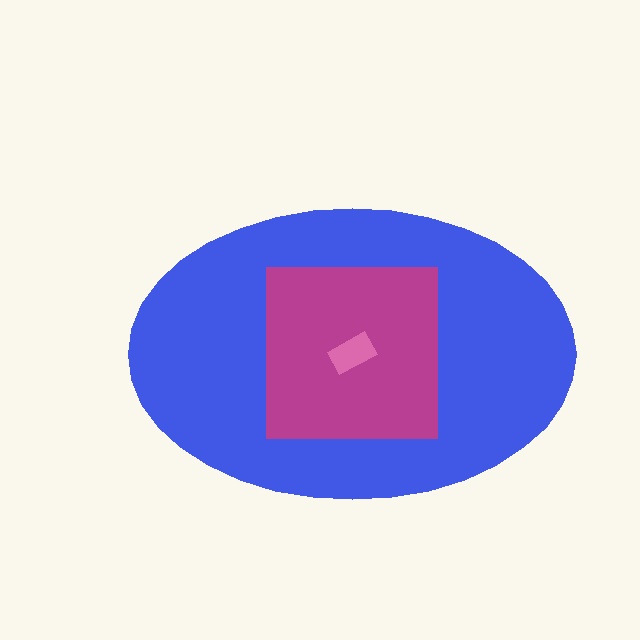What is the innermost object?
The pink rectangle.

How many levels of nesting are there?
3.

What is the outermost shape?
The blue ellipse.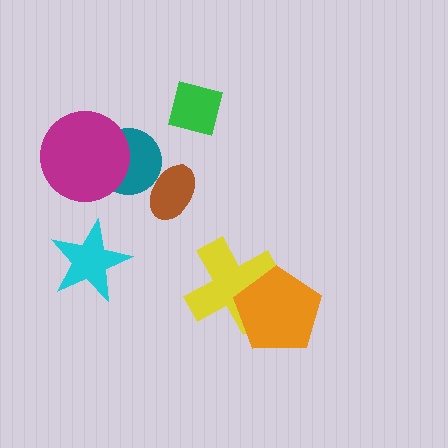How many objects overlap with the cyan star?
0 objects overlap with the cyan star.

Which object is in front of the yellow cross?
The orange pentagon is in front of the yellow cross.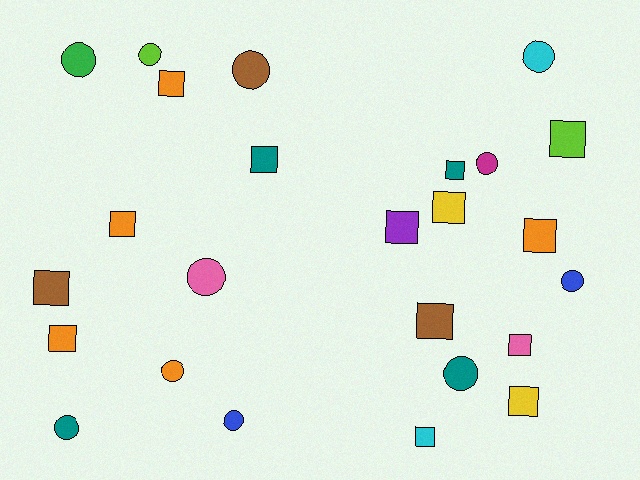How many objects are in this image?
There are 25 objects.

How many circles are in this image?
There are 11 circles.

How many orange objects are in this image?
There are 5 orange objects.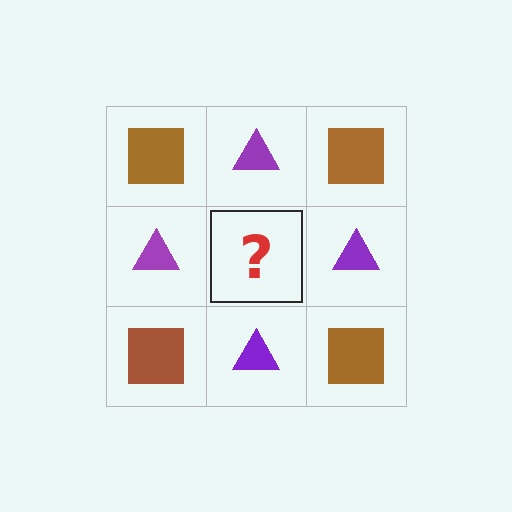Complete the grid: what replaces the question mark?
The question mark should be replaced with a brown square.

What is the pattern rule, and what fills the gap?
The rule is that it alternates brown square and purple triangle in a checkerboard pattern. The gap should be filled with a brown square.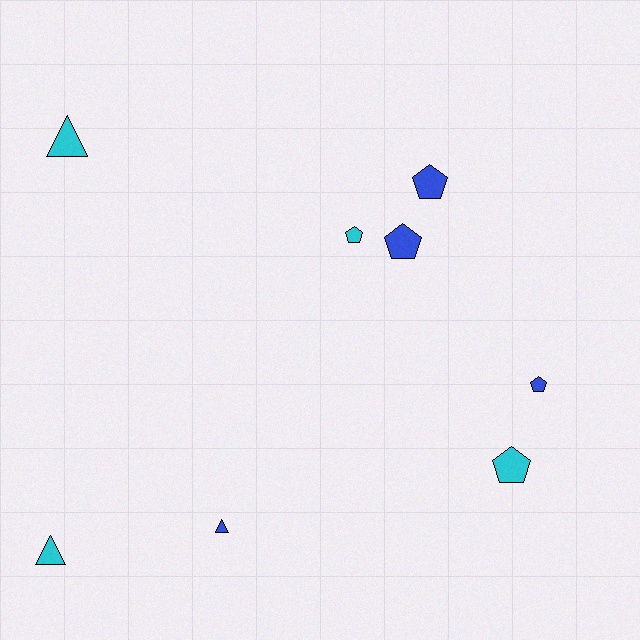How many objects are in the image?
There are 8 objects.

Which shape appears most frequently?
Pentagon, with 5 objects.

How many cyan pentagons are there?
There are 2 cyan pentagons.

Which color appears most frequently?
Cyan, with 4 objects.